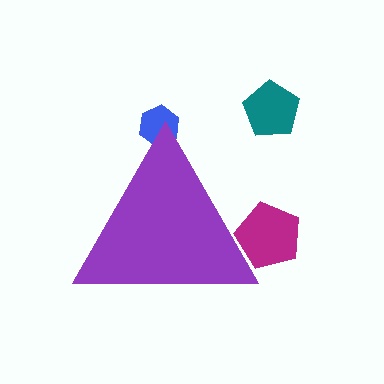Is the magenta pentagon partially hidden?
Yes, the magenta pentagon is partially hidden behind the purple triangle.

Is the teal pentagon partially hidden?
No, the teal pentagon is fully visible.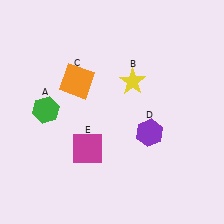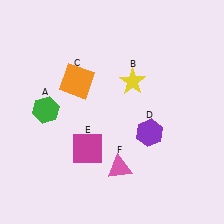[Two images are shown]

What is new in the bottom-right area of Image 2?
A pink triangle (F) was added in the bottom-right area of Image 2.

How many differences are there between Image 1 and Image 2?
There is 1 difference between the two images.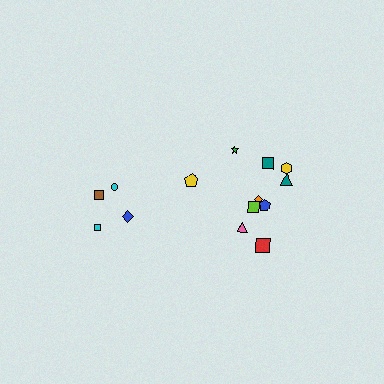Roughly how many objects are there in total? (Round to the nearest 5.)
Roughly 15 objects in total.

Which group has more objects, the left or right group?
The right group.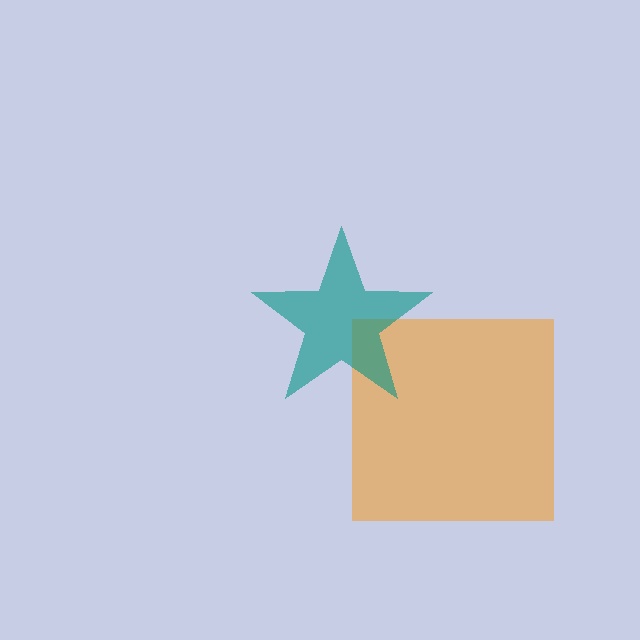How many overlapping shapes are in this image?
There are 2 overlapping shapes in the image.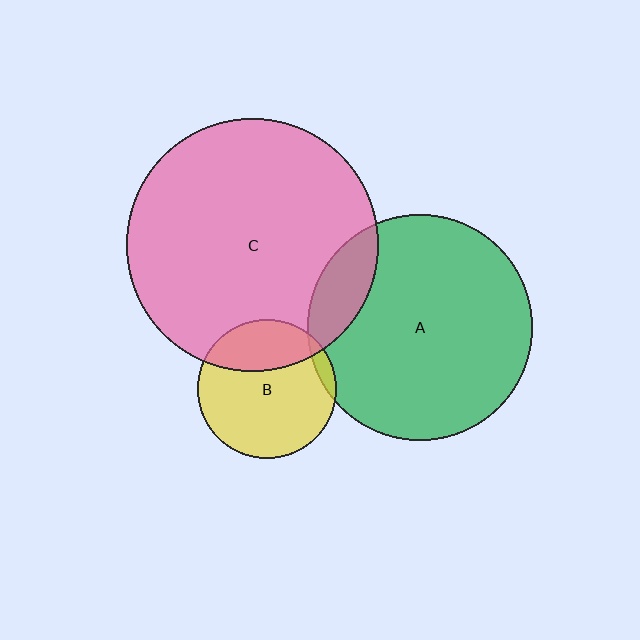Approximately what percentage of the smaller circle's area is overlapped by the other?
Approximately 5%.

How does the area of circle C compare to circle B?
Approximately 3.3 times.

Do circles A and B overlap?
Yes.